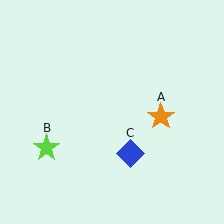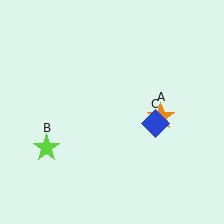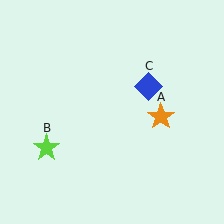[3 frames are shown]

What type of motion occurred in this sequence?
The blue diamond (object C) rotated counterclockwise around the center of the scene.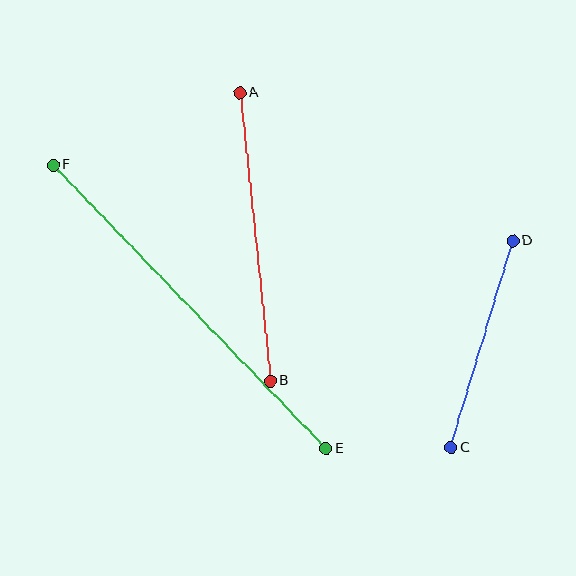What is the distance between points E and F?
The distance is approximately 394 pixels.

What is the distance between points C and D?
The distance is approximately 216 pixels.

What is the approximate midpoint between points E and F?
The midpoint is at approximately (190, 307) pixels.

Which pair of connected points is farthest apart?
Points E and F are farthest apart.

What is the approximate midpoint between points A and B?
The midpoint is at approximately (255, 237) pixels.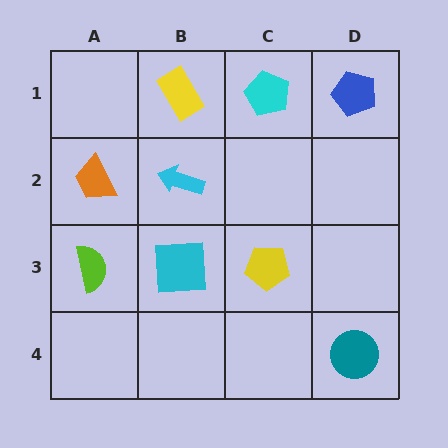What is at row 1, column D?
A blue pentagon.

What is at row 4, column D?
A teal circle.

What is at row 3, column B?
A cyan square.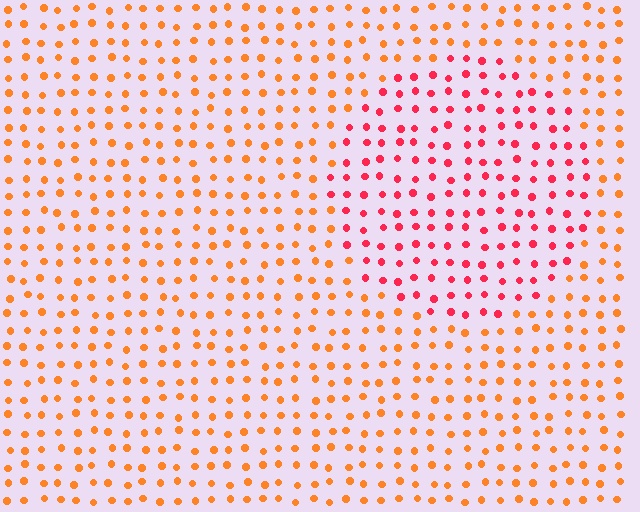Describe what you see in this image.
The image is filled with small orange elements in a uniform arrangement. A circle-shaped region is visible where the elements are tinted to a slightly different hue, forming a subtle color boundary.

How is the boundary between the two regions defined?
The boundary is defined purely by a slight shift in hue (about 38 degrees). Spacing, size, and orientation are identical on both sides.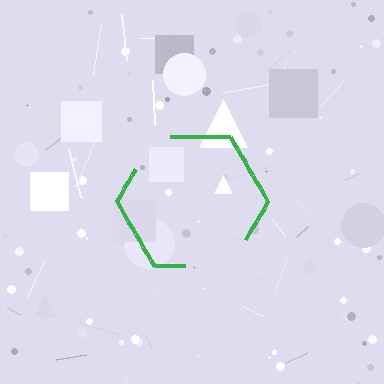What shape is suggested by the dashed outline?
The dashed outline suggests a hexagon.